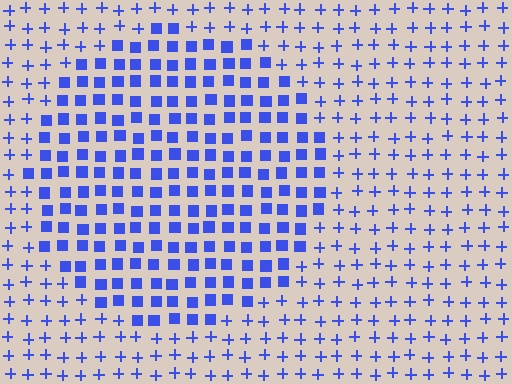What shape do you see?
I see a circle.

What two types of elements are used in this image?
The image uses squares inside the circle region and plus signs outside it.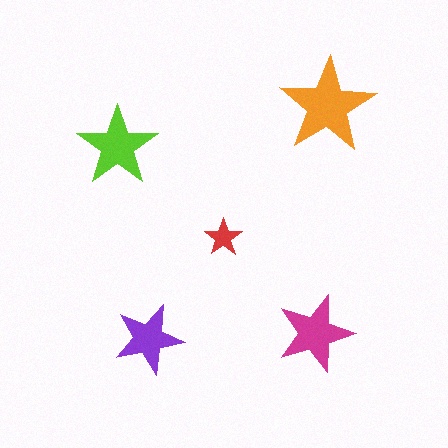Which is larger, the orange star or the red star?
The orange one.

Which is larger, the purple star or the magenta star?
The magenta one.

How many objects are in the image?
There are 5 objects in the image.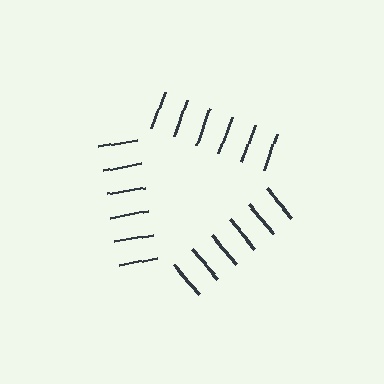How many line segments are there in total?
18 — 6 along each of the 3 edges.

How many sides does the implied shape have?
3 sides — the line-ends trace a triangle.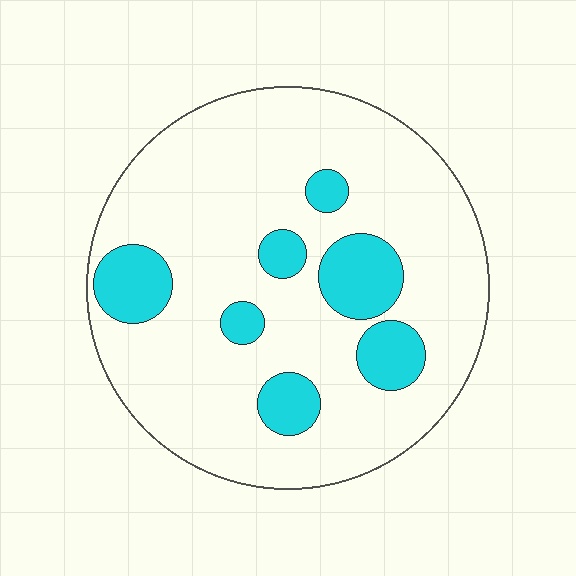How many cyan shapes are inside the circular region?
7.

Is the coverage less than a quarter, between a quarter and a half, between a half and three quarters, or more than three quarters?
Less than a quarter.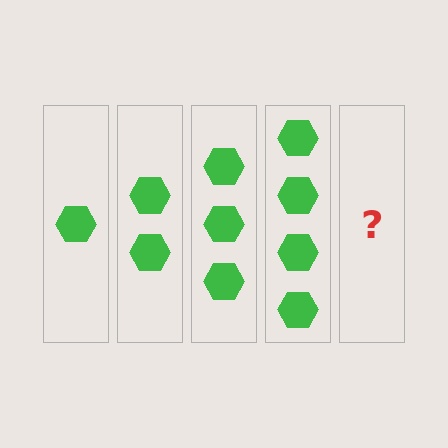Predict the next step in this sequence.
The next step is 5 hexagons.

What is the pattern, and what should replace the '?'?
The pattern is that each step adds one more hexagon. The '?' should be 5 hexagons.